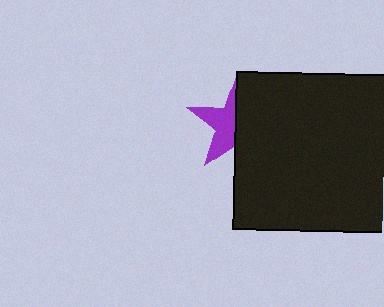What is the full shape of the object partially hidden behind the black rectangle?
The partially hidden object is a purple star.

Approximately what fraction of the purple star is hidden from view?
Roughly 54% of the purple star is hidden behind the black rectangle.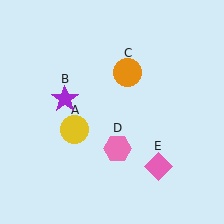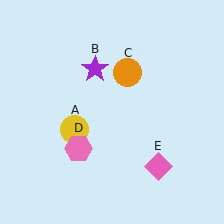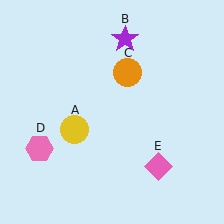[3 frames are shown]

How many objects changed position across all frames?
2 objects changed position: purple star (object B), pink hexagon (object D).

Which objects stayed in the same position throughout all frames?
Yellow circle (object A) and orange circle (object C) and pink diamond (object E) remained stationary.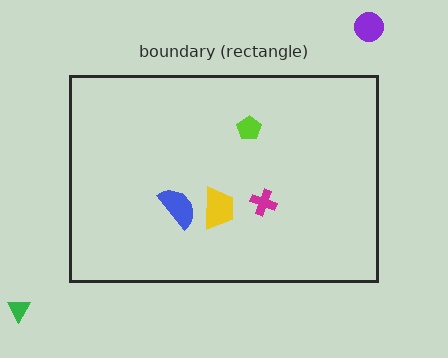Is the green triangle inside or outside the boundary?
Outside.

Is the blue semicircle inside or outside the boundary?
Inside.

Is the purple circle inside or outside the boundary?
Outside.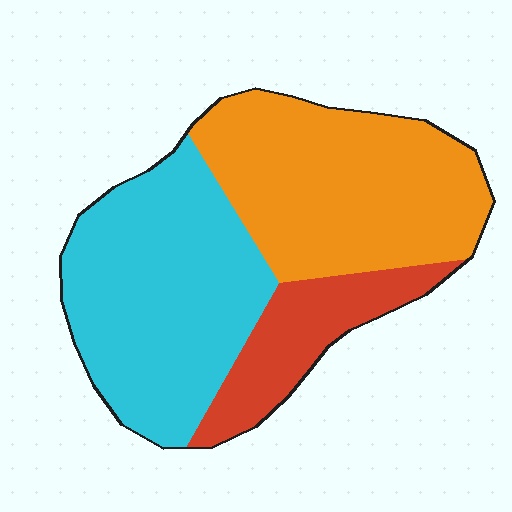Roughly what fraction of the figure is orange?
Orange covers roughly 40% of the figure.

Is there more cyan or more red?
Cyan.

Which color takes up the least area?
Red, at roughly 15%.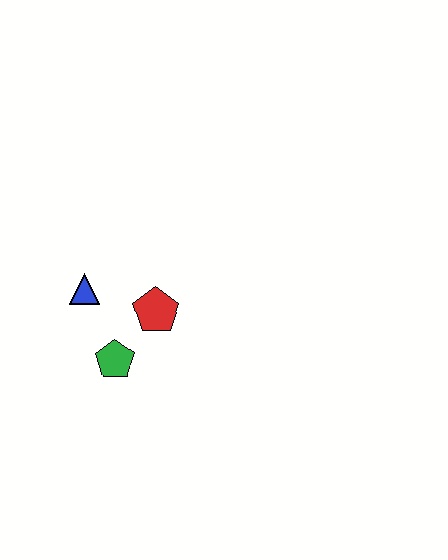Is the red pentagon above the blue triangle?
No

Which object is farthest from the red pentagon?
The blue triangle is farthest from the red pentagon.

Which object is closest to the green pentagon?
The red pentagon is closest to the green pentagon.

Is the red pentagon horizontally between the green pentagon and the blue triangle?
No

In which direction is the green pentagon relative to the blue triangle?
The green pentagon is below the blue triangle.